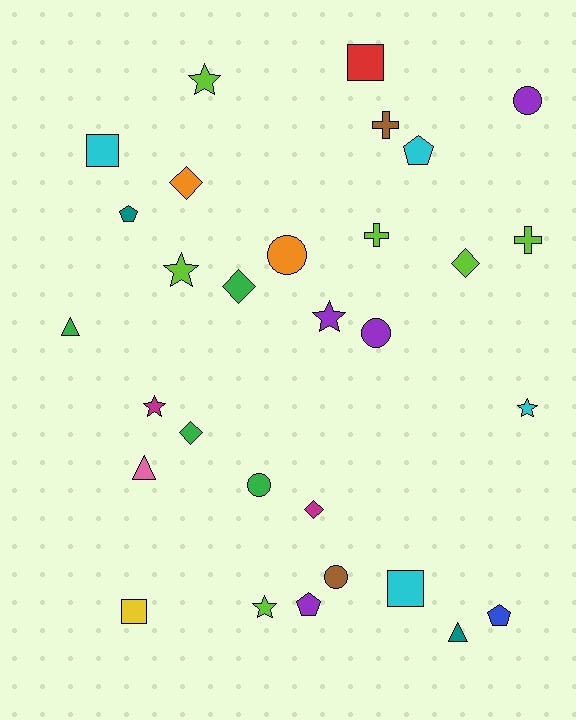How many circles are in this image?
There are 5 circles.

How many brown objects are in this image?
There are 2 brown objects.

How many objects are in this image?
There are 30 objects.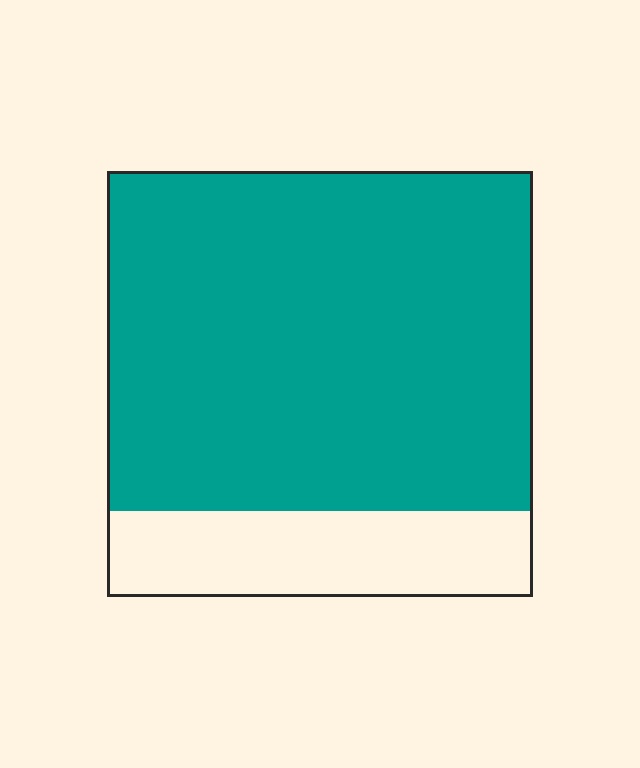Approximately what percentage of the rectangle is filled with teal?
Approximately 80%.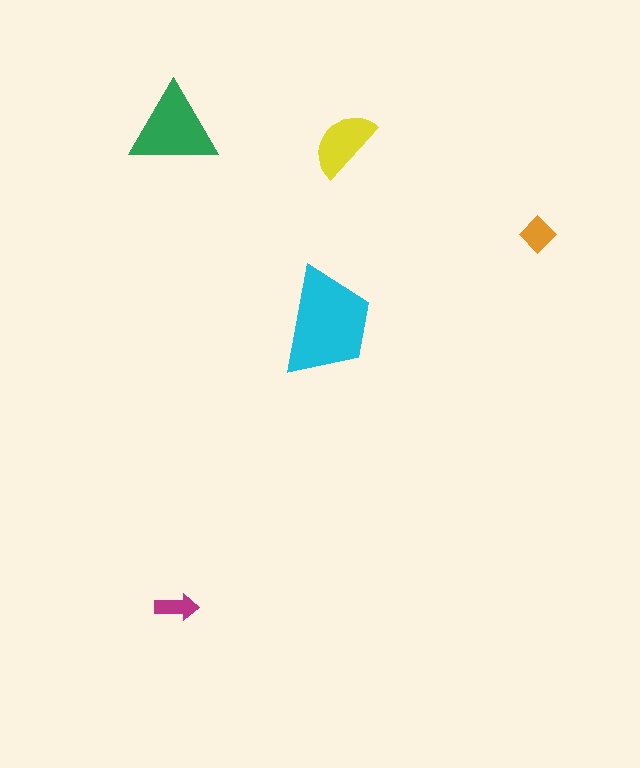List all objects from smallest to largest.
The magenta arrow, the orange diamond, the yellow semicircle, the green triangle, the cyan trapezoid.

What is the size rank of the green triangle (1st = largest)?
2nd.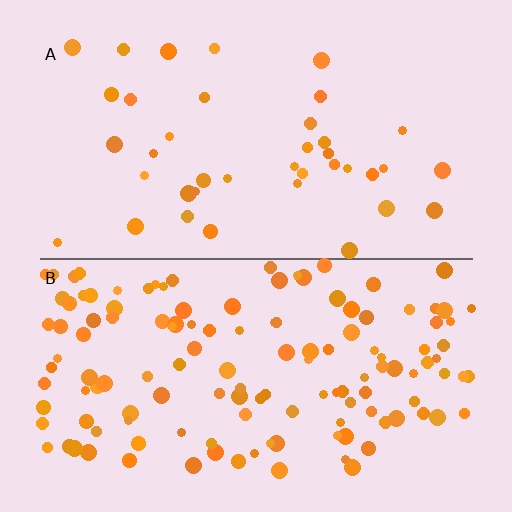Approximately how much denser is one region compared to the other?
Approximately 3.4× — region B over region A.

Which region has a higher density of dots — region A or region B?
B (the bottom).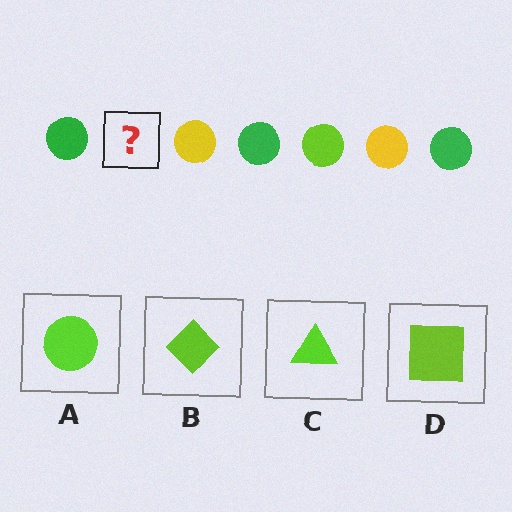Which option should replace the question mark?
Option A.